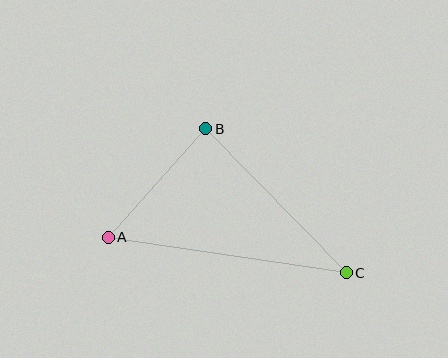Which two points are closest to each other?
Points A and B are closest to each other.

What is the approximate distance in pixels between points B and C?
The distance between B and C is approximately 201 pixels.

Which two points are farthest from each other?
Points A and C are farthest from each other.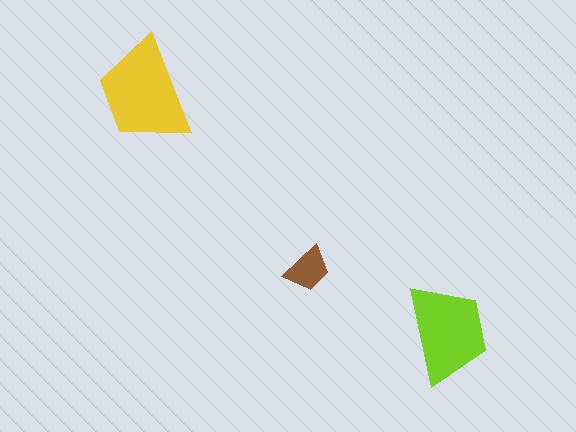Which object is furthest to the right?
The lime trapezoid is rightmost.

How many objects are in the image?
There are 3 objects in the image.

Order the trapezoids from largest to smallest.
the yellow one, the lime one, the brown one.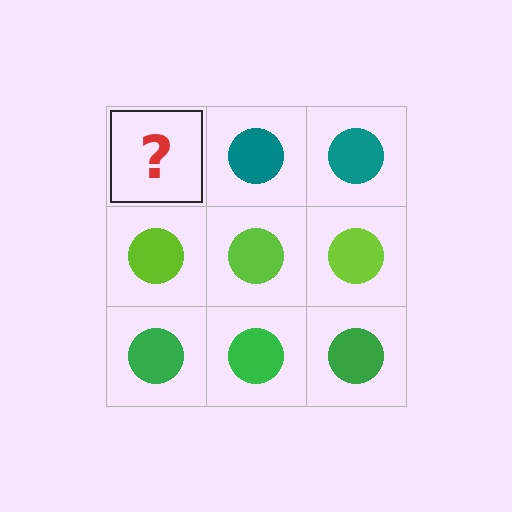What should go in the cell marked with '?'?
The missing cell should contain a teal circle.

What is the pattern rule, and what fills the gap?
The rule is that each row has a consistent color. The gap should be filled with a teal circle.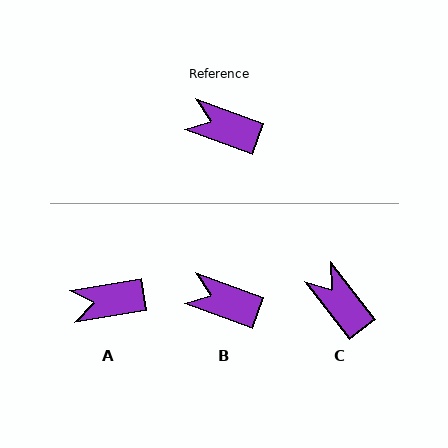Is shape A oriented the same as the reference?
No, it is off by about 30 degrees.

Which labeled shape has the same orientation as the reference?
B.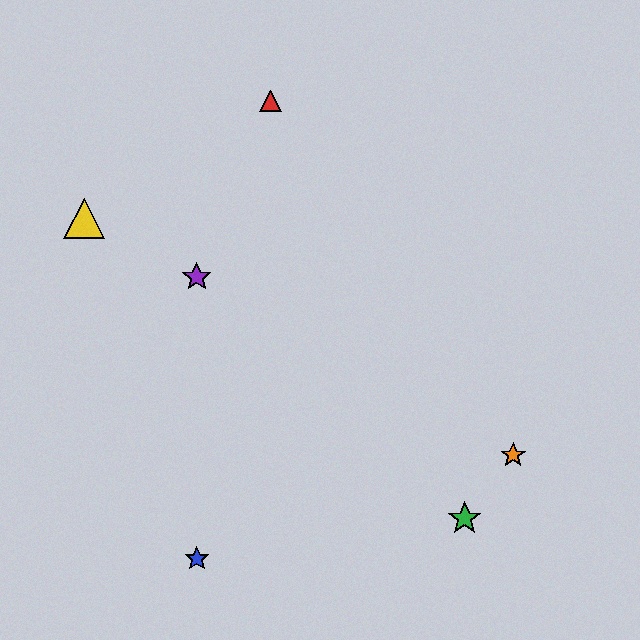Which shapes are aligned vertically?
The blue star, the purple star are aligned vertically.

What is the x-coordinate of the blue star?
The blue star is at x≈197.